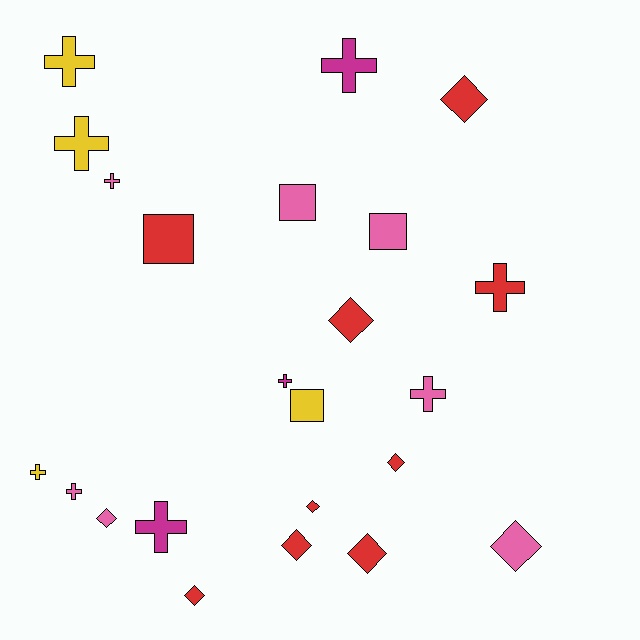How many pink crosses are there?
There are 3 pink crosses.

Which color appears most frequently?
Red, with 9 objects.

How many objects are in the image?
There are 23 objects.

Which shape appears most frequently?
Cross, with 10 objects.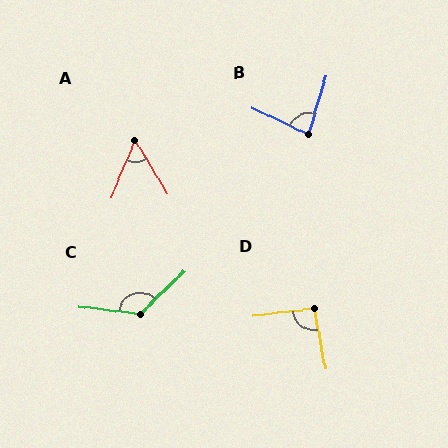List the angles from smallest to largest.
A (54°), B (81°), D (94°), C (128°).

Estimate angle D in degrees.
Approximately 94 degrees.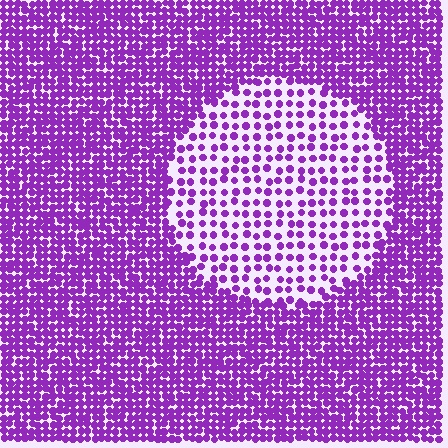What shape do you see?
I see a circle.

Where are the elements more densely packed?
The elements are more densely packed outside the circle boundary.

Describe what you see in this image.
The image contains small purple elements arranged at two different densities. A circle-shaped region is visible where the elements are less densely packed than the surrounding area.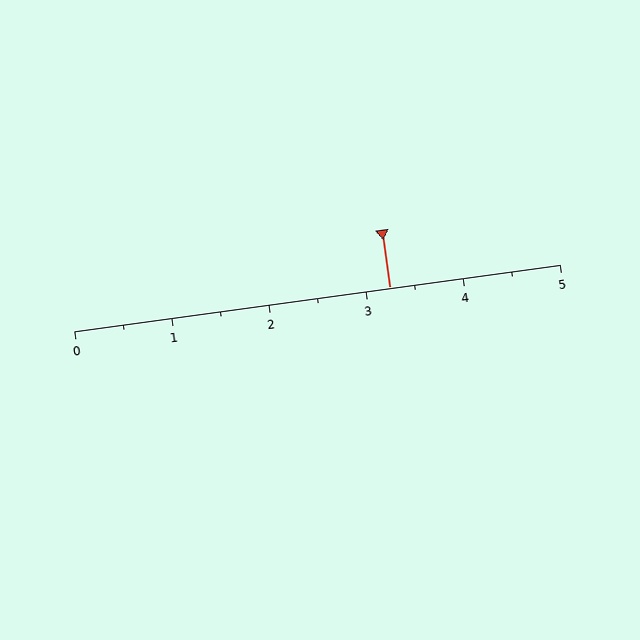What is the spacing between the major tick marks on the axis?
The major ticks are spaced 1 apart.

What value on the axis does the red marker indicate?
The marker indicates approximately 3.2.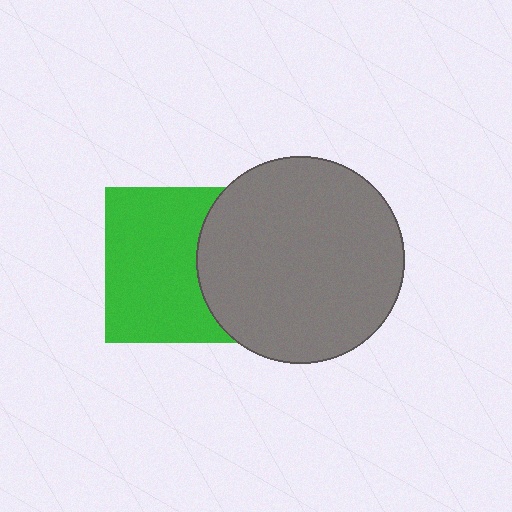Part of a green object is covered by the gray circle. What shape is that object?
It is a square.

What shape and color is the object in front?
The object in front is a gray circle.